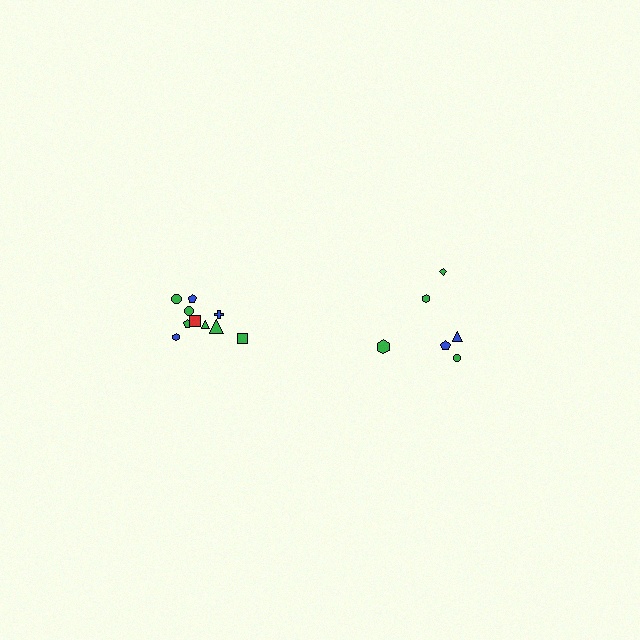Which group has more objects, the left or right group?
The left group.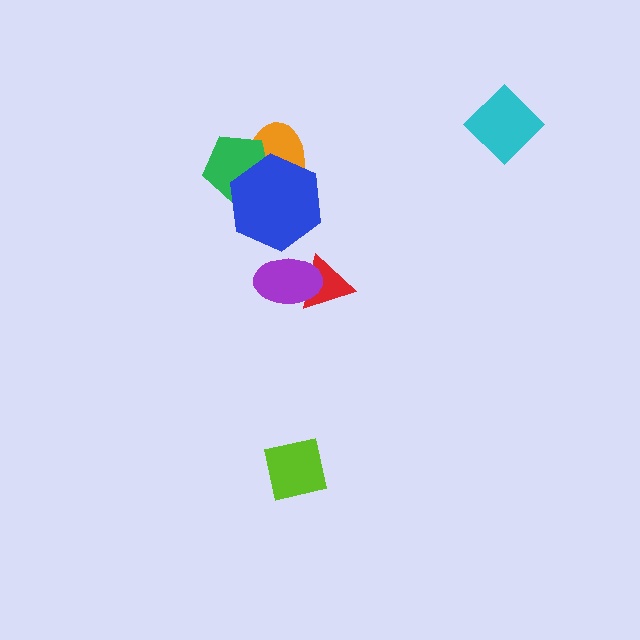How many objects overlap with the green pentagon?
2 objects overlap with the green pentagon.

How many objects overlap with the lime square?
0 objects overlap with the lime square.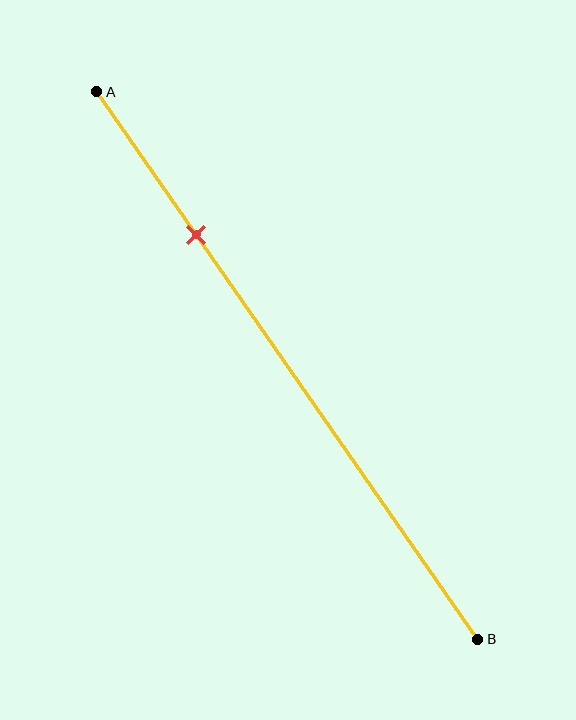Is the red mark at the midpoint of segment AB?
No, the mark is at about 25% from A, not at the 50% midpoint.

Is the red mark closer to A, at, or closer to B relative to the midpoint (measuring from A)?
The red mark is closer to point A than the midpoint of segment AB.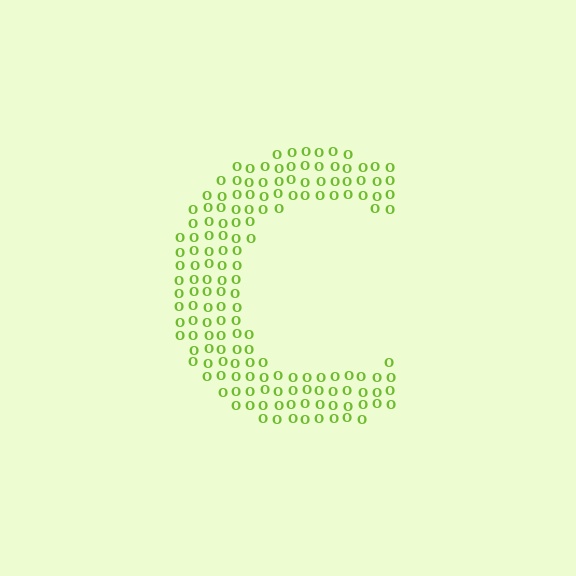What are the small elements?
The small elements are letter O's.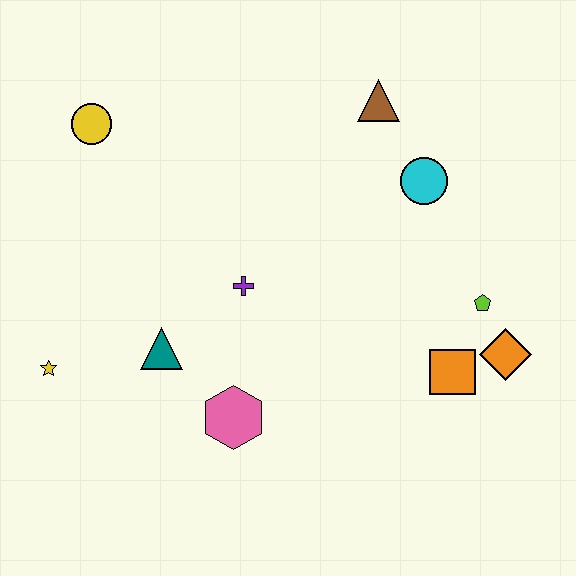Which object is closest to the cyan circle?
The brown triangle is closest to the cyan circle.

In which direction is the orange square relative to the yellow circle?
The orange square is to the right of the yellow circle.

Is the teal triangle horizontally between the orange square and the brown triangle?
No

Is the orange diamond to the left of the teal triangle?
No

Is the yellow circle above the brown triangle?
No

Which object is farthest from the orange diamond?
The yellow circle is farthest from the orange diamond.